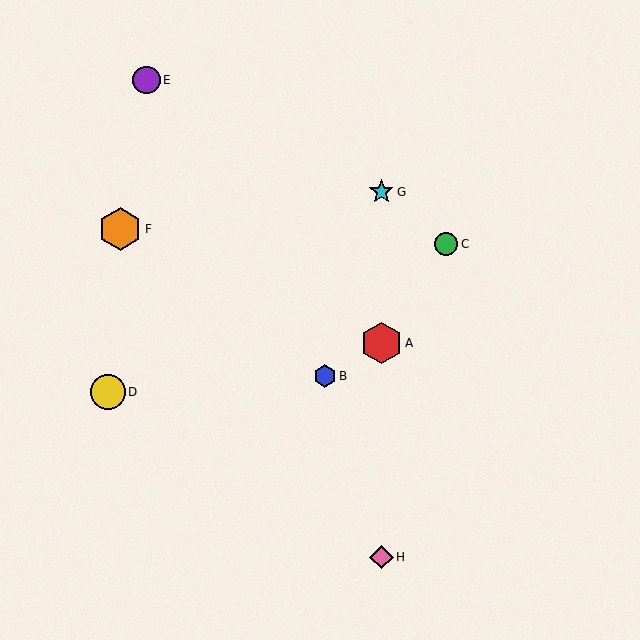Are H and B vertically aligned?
No, H is at x≈381 and B is at x≈325.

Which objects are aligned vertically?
Objects A, G, H are aligned vertically.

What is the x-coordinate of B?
Object B is at x≈325.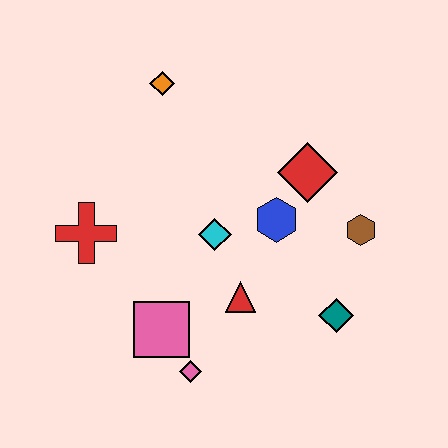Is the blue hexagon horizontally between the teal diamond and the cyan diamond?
Yes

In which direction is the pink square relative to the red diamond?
The pink square is below the red diamond.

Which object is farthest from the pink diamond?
The orange diamond is farthest from the pink diamond.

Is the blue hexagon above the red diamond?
No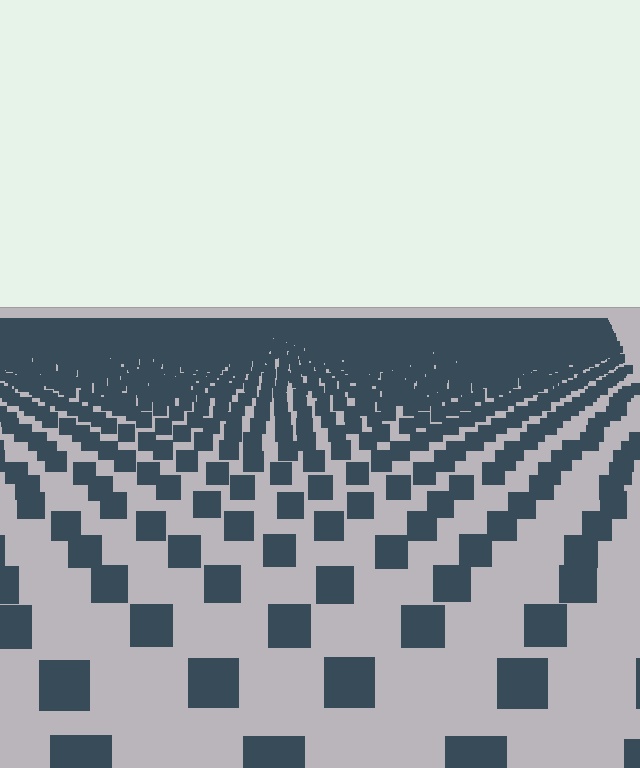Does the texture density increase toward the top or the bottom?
Density increases toward the top.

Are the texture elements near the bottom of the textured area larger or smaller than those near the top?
Larger. Near the bottom, elements are closer to the viewer and appear at a bigger on-screen size.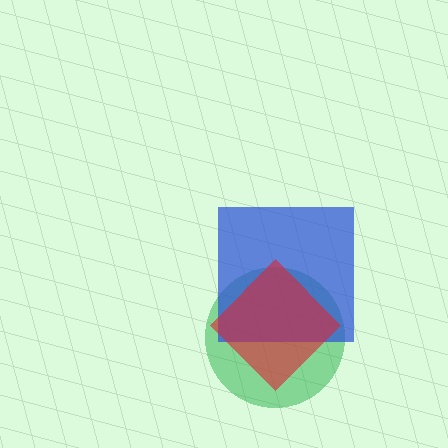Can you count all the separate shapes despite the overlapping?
Yes, there are 3 separate shapes.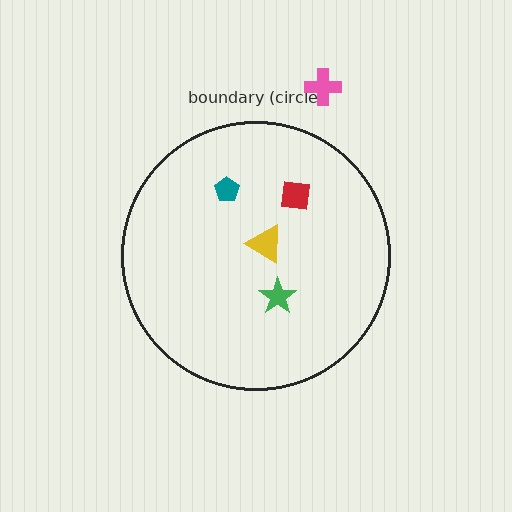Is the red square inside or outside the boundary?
Inside.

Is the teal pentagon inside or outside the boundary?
Inside.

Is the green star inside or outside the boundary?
Inside.